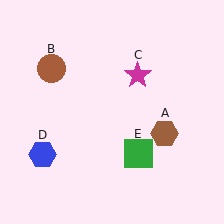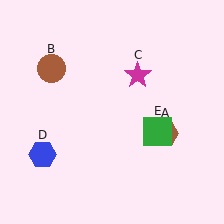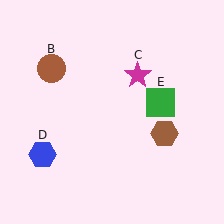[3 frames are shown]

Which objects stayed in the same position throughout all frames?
Brown hexagon (object A) and brown circle (object B) and magenta star (object C) and blue hexagon (object D) remained stationary.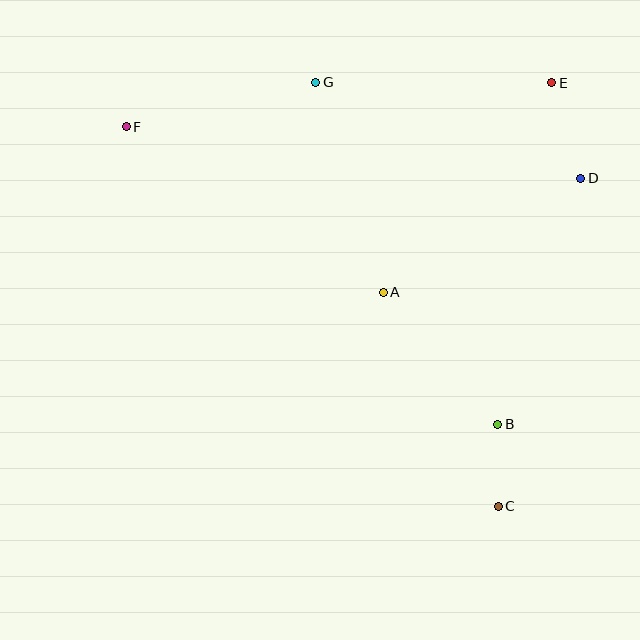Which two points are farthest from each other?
Points C and F are farthest from each other.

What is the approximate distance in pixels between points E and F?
The distance between E and F is approximately 428 pixels.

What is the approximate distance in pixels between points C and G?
The distance between C and G is approximately 461 pixels.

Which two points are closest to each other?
Points B and C are closest to each other.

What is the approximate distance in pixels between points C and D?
The distance between C and D is approximately 338 pixels.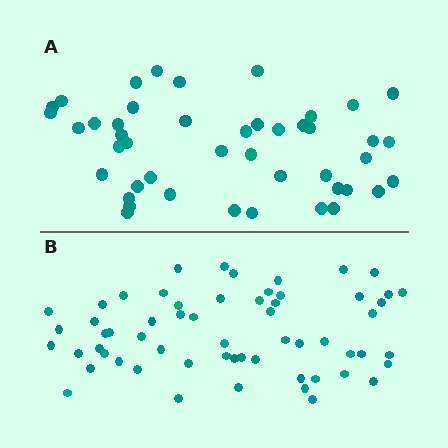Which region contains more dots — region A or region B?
Region B (the bottom region) has more dots.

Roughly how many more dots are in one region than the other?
Region B has approximately 15 more dots than region A.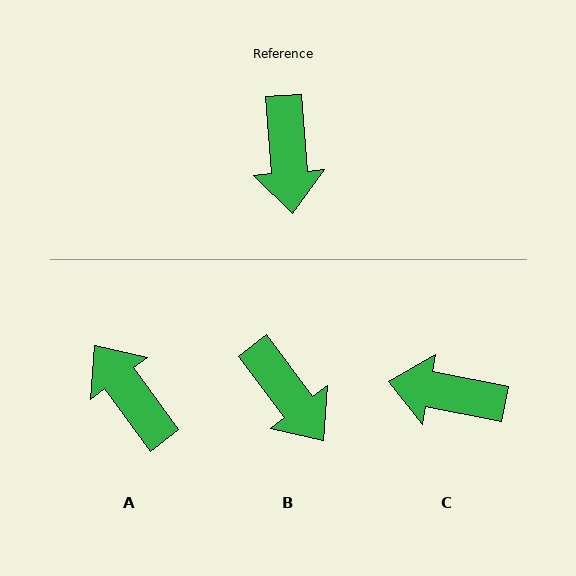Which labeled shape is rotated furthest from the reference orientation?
A, about 148 degrees away.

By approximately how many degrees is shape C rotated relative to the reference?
Approximately 105 degrees clockwise.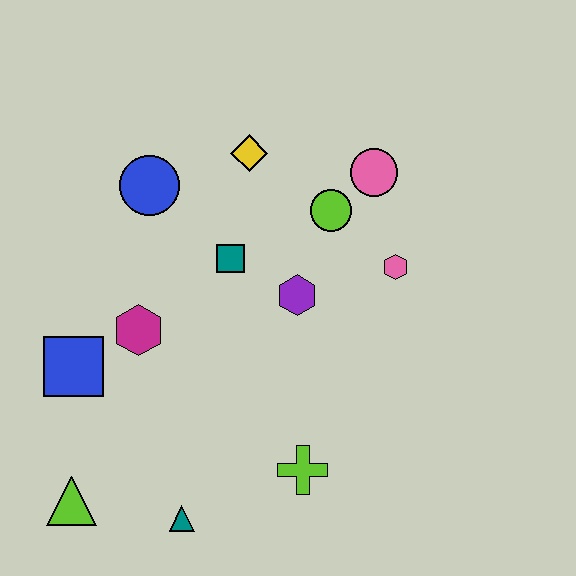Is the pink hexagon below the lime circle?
Yes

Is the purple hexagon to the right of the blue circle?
Yes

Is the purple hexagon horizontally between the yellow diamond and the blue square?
No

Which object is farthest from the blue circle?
The teal triangle is farthest from the blue circle.